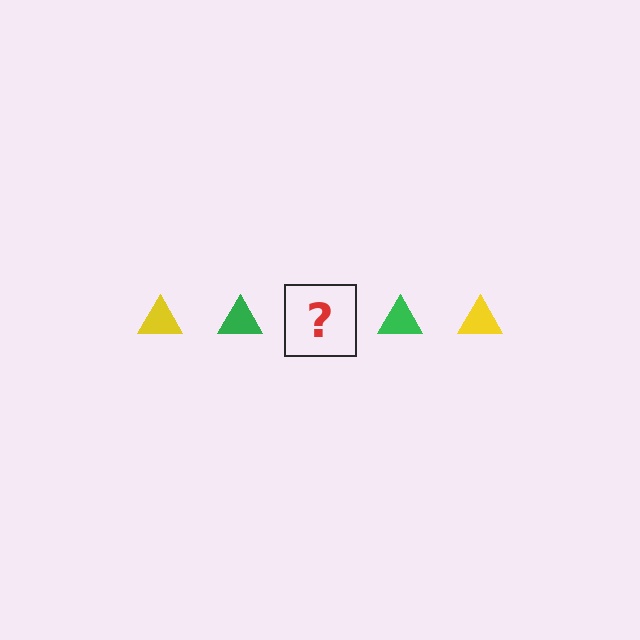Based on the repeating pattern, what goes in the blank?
The blank should be a yellow triangle.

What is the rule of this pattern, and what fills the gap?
The rule is that the pattern cycles through yellow, green triangles. The gap should be filled with a yellow triangle.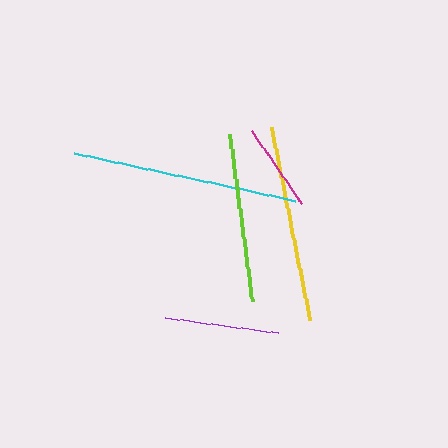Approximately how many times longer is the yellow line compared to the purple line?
The yellow line is approximately 1.7 times the length of the purple line.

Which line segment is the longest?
The cyan line is the longest at approximately 227 pixels.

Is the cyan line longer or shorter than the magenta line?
The cyan line is longer than the magenta line.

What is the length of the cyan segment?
The cyan segment is approximately 227 pixels long.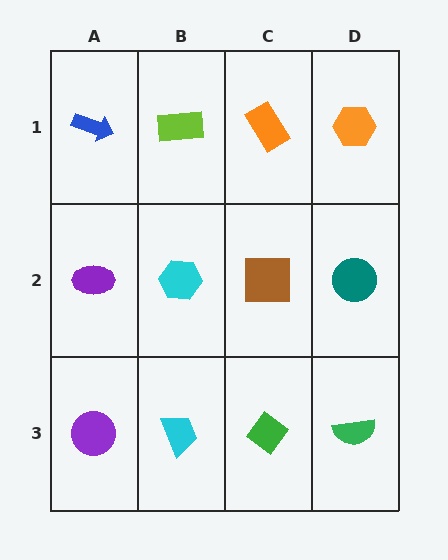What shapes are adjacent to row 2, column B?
A lime rectangle (row 1, column B), a cyan trapezoid (row 3, column B), a purple ellipse (row 2, column A), a brown square (row 2, column C).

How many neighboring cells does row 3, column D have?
2.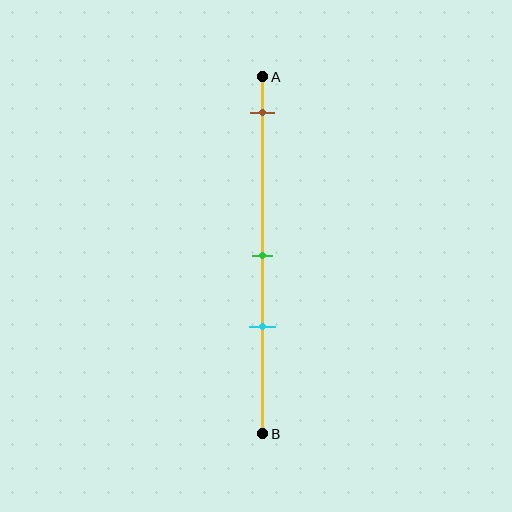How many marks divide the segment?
There are 3 marks dividing the segment.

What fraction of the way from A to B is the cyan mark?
The cyan mark is approximately 70% (0.7) of the way from A to B.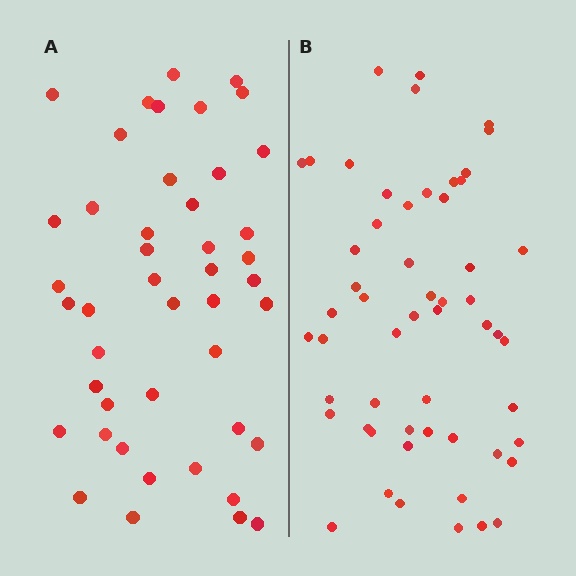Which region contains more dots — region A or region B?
Region B (the right region) has more dots.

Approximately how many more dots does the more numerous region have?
Region B has roughly 10 or so more dots than region A.